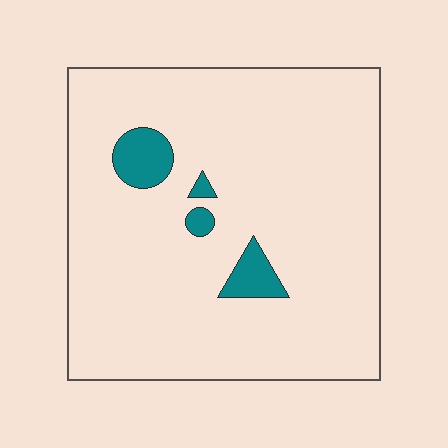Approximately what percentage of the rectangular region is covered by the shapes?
Approximately 5%.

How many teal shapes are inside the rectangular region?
4.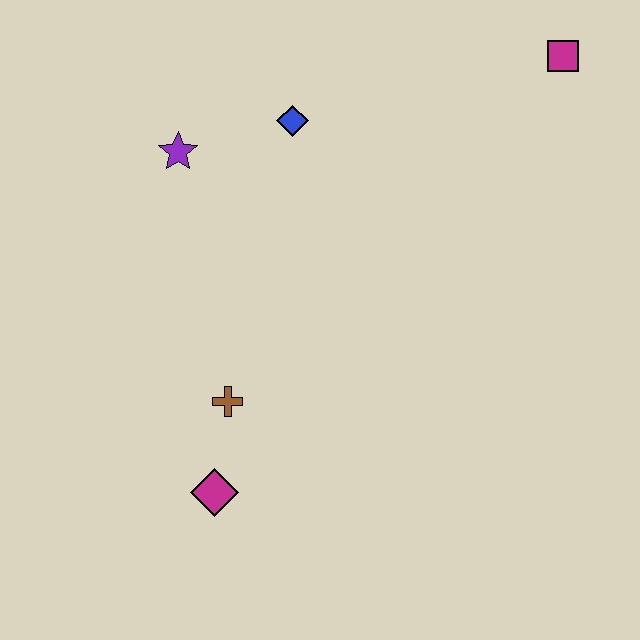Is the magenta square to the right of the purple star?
Yes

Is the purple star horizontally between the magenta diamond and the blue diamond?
No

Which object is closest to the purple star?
The blue diamond is closest to the purple star.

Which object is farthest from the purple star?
The magenta square is farthest from the purple star.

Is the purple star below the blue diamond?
Yes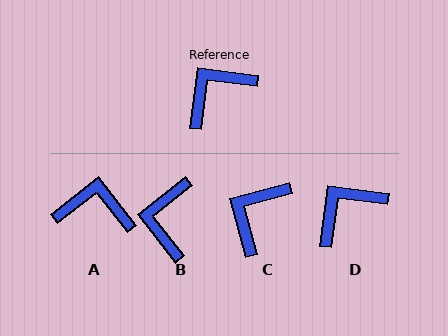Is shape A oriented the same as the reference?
No, it is off by about 44 degrees.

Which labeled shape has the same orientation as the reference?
D.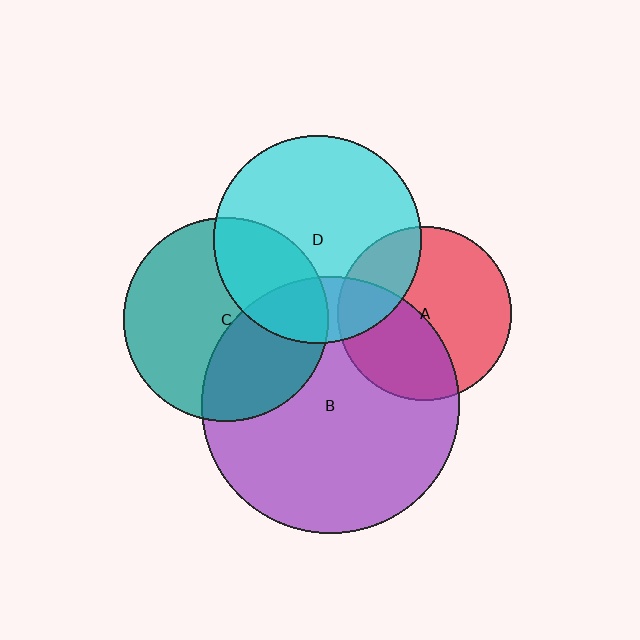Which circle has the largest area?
Circle B (purple).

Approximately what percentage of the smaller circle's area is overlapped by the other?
Approximately 40%.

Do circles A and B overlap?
Yes.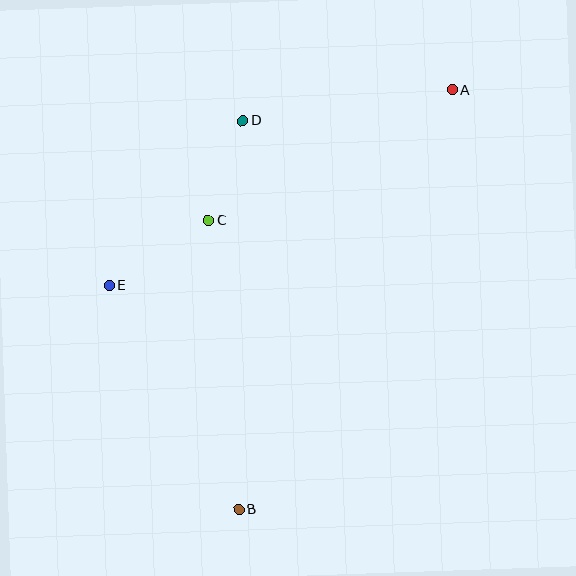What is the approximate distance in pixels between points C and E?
The distance between C and E is approximately 119 pixels.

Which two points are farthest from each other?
Points A and B are farthest from each other.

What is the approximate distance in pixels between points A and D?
The distance between A and D is approximately 212 pixels.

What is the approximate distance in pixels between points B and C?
The distance between B and C is approximately 291 pixels.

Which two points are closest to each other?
Points C and D are closest to each other.